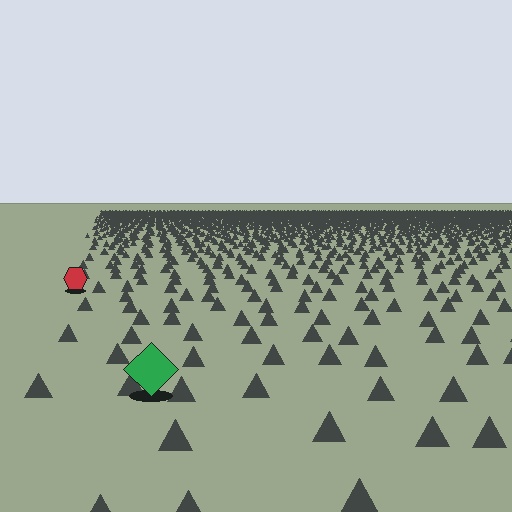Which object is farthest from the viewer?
The red hexagon is farthest from the viewer. It appears smaller and the ground texture around it is denser.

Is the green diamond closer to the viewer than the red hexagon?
Yes. The green diamond is closer — you can tell from the texture gradient: the ground texture is coarser near it.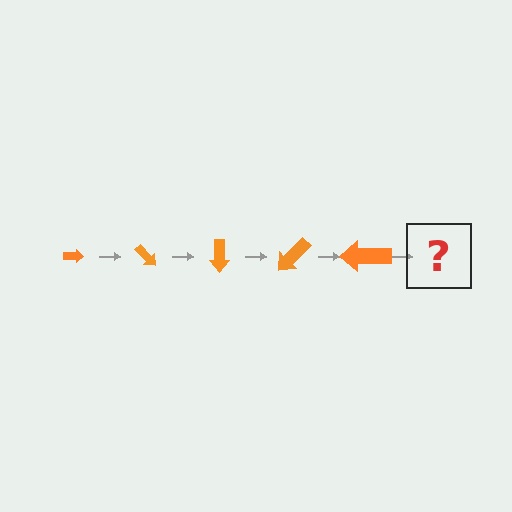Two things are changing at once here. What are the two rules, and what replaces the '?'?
The two rules are that the arrow grows larger each step and it rotates 45 degrees each step. The '?' should be an arrow, larger than the previous one and rotated 225 degrees from the start.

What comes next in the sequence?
The next element should be an arrow, larger than the previous one and rotated 225 degrees from the start.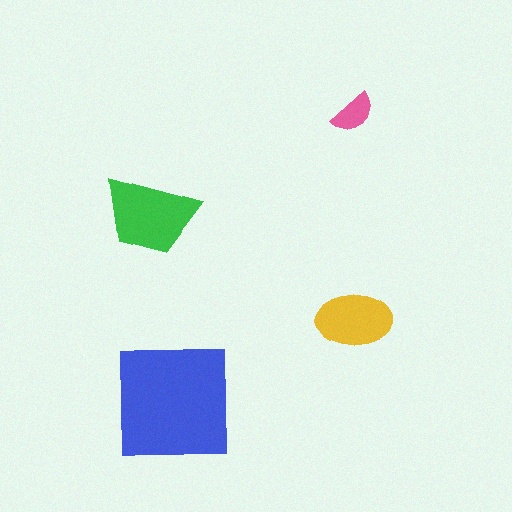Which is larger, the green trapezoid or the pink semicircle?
The green trapezoid.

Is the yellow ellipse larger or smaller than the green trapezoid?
Smaller.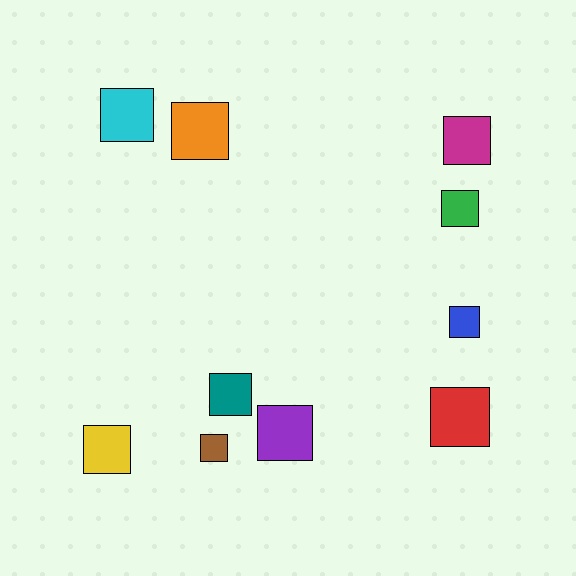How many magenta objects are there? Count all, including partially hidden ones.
There is 1 magenta object.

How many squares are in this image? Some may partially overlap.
There are 10 squares.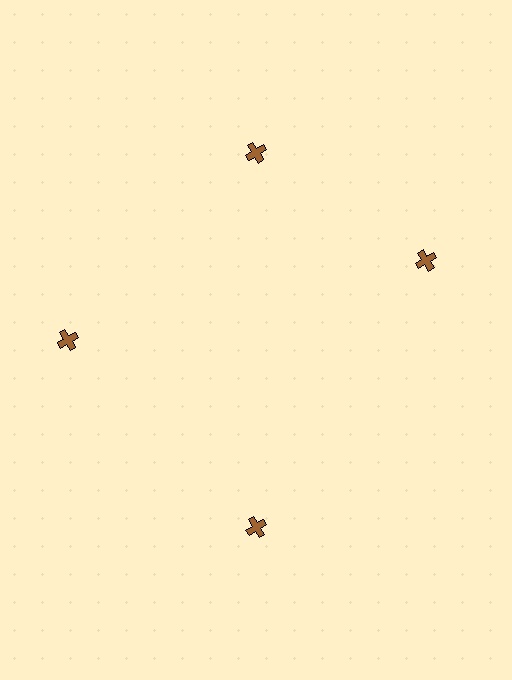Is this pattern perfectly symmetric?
No. The 4 brown crosses are arranged in a ring, but one element near the 3 o'clock position is rotated out of alignment along the ring, breaking the 4-fold rotational symmetry.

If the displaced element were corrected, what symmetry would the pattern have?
It would have 4-fold rotational symmetry — the pattern would map onto itself every 90 degrees.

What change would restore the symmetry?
The symmetry would be restored by rotating it back into even spacing with its neighbors so that all 4 crosses sit at equal angles and equal distance from the center.